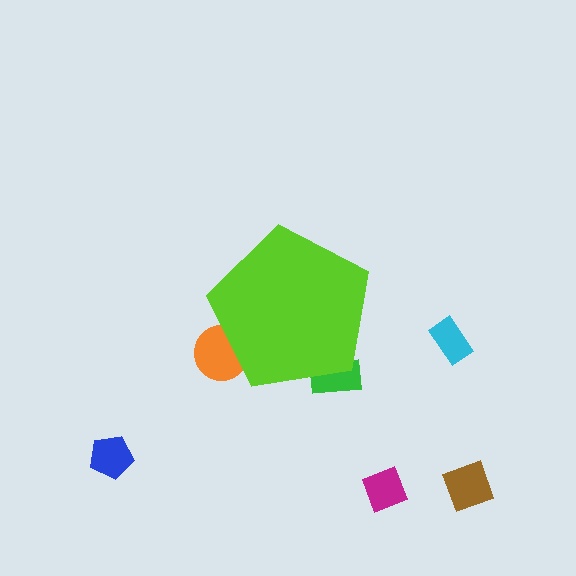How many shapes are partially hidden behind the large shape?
2 shapes are partially hidden.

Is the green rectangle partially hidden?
Yes, the green rectangle is partially hidden behind the lime pentagon.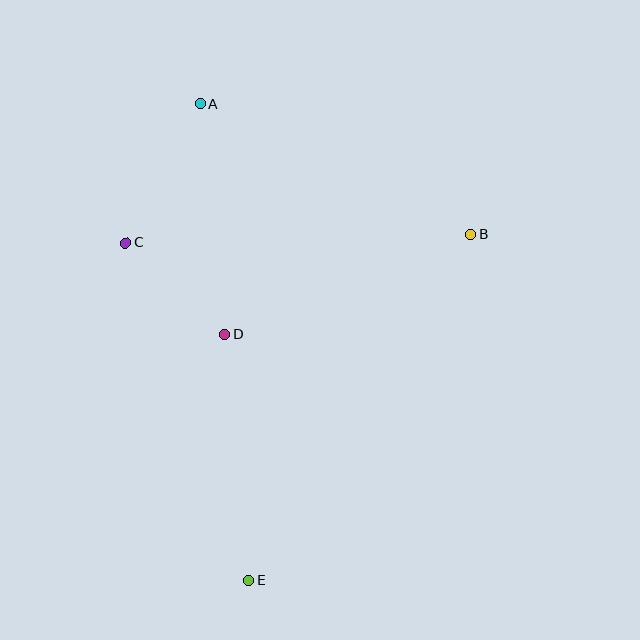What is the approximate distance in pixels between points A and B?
The distance between A and B is approximately 300 pixels.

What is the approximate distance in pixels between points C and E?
The distance between C and E is approximately 359 pixels.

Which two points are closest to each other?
Points C and D are closest to each other.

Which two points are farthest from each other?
Points A and E are farthest from each other.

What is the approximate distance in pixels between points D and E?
The distance between D and E is approximately 247 pixels.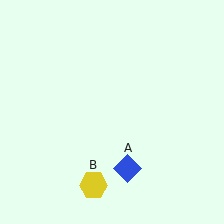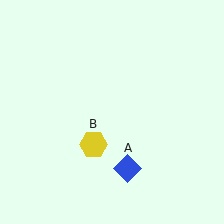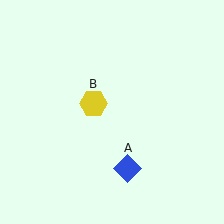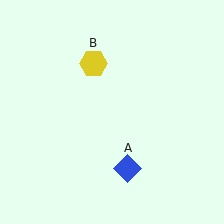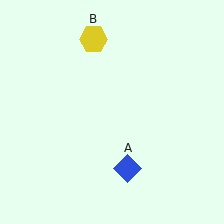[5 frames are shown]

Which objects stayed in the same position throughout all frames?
Blue diamond (object A) remained stationary.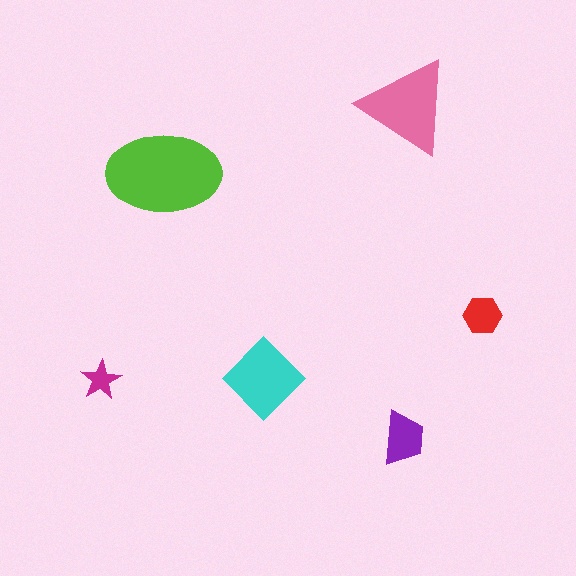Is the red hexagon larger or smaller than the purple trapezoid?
Smaller.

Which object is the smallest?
The magenta star.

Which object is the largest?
The lime ellipse.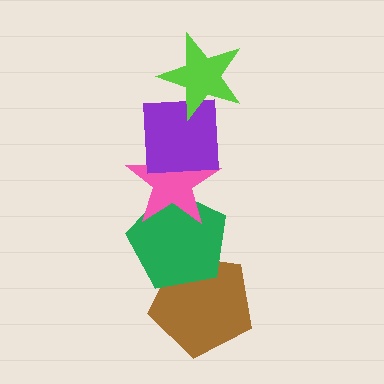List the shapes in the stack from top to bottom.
From top to bottom: the lime star, the purple square, the pink star, the green pentagon, the brown pentagon.